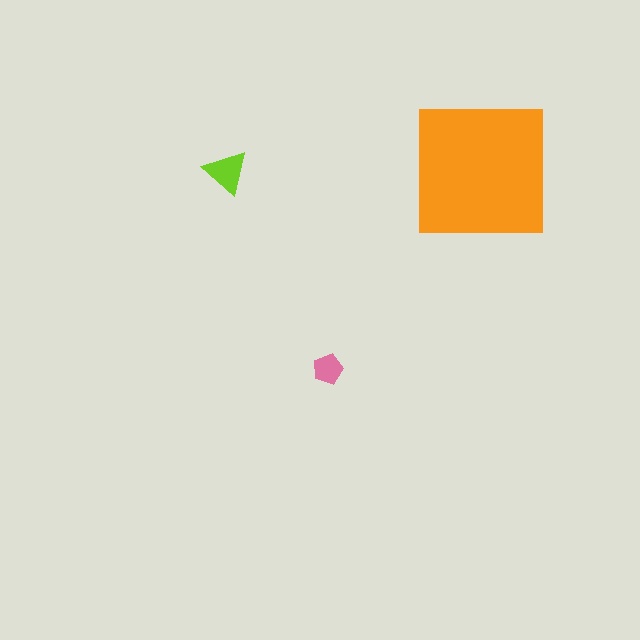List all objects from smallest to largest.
The pink pentagon, the lime triangle, the orange square.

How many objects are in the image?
There are 3 objects in the image.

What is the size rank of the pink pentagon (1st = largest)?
3rd.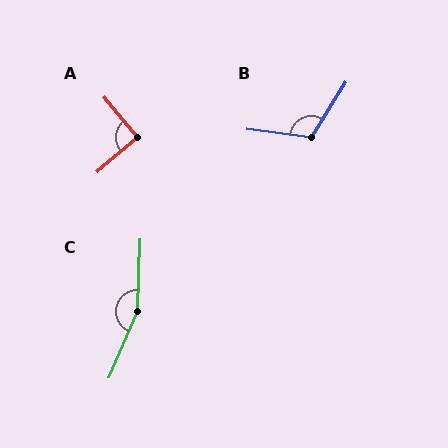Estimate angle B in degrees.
Approximately 114 degrees.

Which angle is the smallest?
A, at approximately 91 degrees.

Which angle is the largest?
C, at approximately 158 degrees.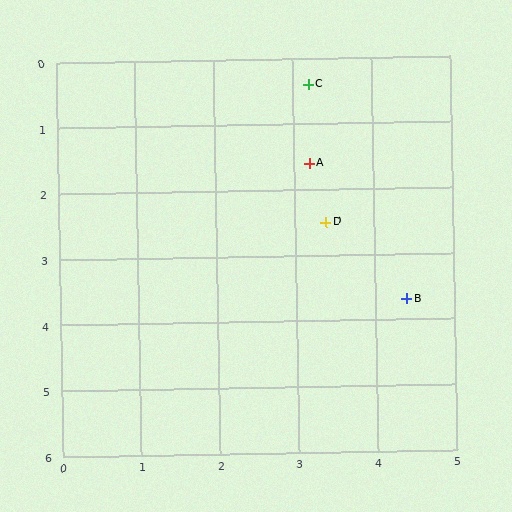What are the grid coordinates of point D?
Point D is at approximately (3.4, 2.5).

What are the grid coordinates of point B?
Point B is at approximately (4.4, 3.7).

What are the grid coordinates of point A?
Point A is at approximately (3.2, 1.6).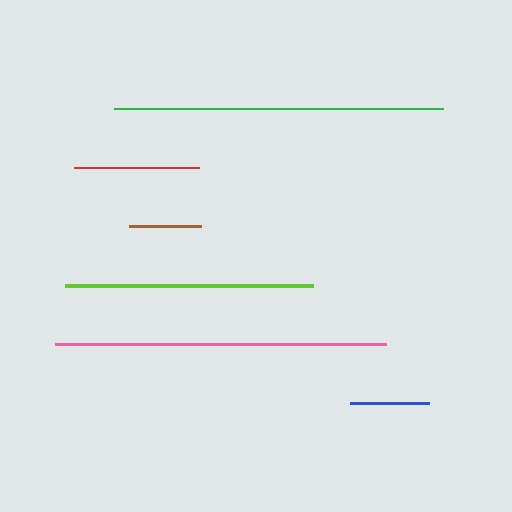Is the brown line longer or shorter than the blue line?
The blue line is longer than the brown line.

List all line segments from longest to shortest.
From longest to shortest: pink, green, lime, red, blue, brown.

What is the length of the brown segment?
The brown segment is approximately 73 pixels long.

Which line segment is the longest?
The pink line is the longest at approximately 331 pixels.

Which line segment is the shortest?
The brown line is the shortest at approximately 73 pixels.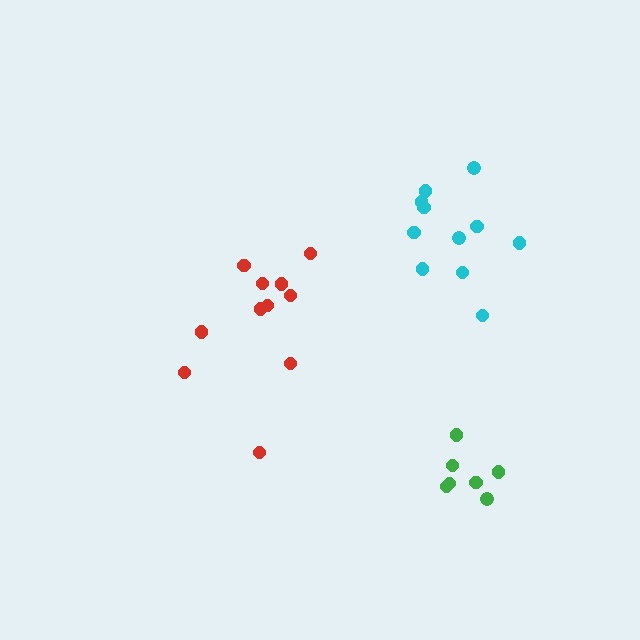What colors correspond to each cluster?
The clusters are colored: green, red, cyan.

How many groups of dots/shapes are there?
There are 3 groups.